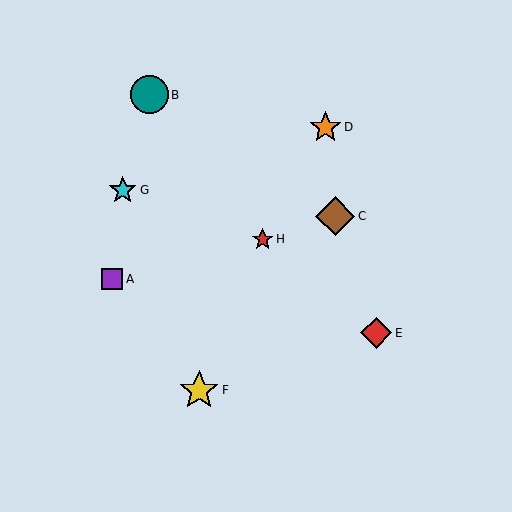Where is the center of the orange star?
The center of the orange star is at (326, 127).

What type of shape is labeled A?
Shape A is a purple square.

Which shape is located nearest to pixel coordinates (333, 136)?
The orange star (labeled D) at (326, 127) is nearest to that location.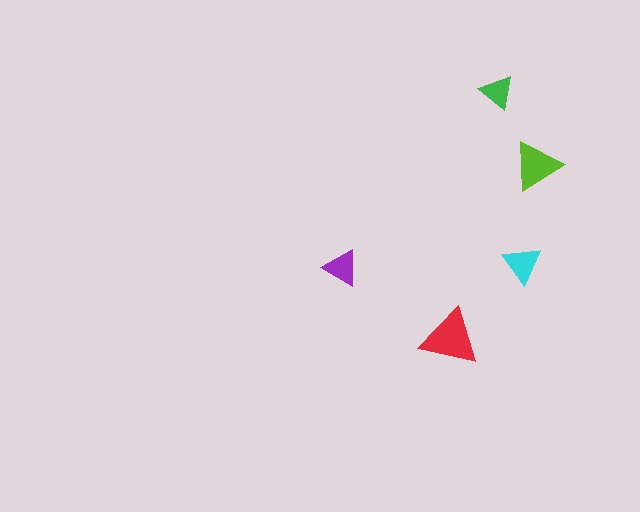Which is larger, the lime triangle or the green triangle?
The lime one.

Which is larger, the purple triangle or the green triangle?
The purple one.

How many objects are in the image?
There are 5 objects in the image.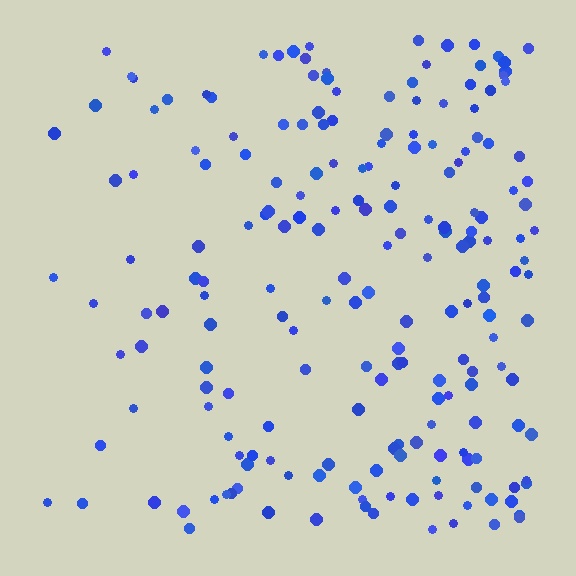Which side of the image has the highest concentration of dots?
The right.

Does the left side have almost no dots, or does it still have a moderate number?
Still a moderate number, just noticeably fewer than the right.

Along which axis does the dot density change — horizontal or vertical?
Horizontal.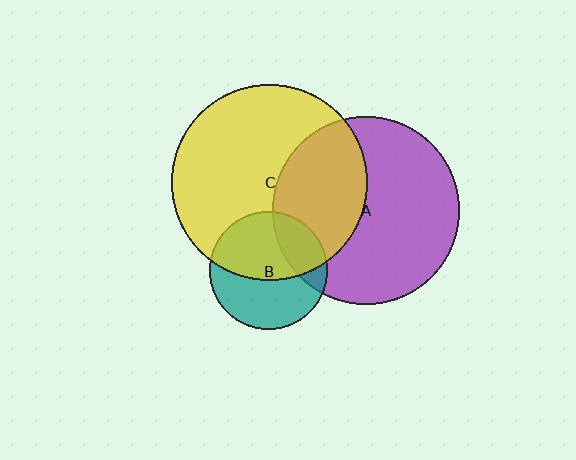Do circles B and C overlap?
Yes.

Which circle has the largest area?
Circle C (yellow).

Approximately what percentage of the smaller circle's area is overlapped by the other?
Approximately 55%.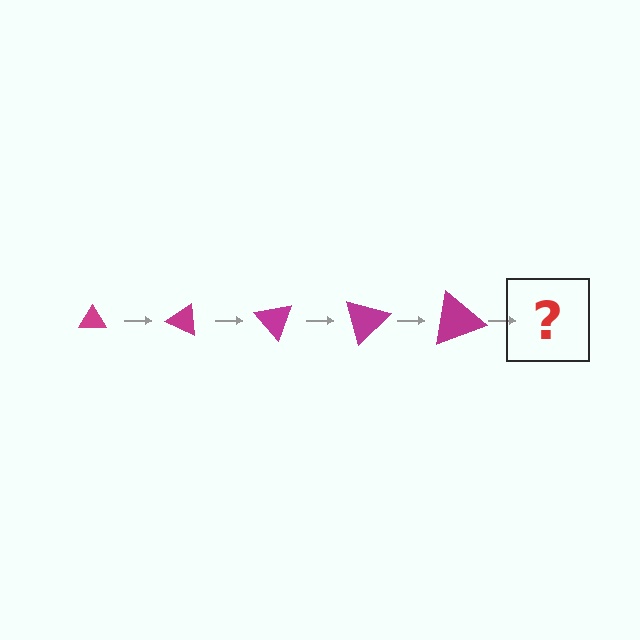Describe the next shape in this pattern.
It should be a triangle, larger than the previous one and rotated 125 degrees from the start.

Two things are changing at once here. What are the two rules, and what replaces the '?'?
The two rules are that the triangle grows larger each step and it rotates 25 degrees each step. The '?' should be a triangle, larger than the previous one and rotated 125 degrees from the start.